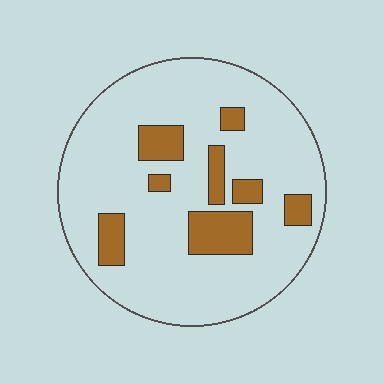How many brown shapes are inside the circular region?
8.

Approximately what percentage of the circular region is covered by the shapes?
Approximately 15%.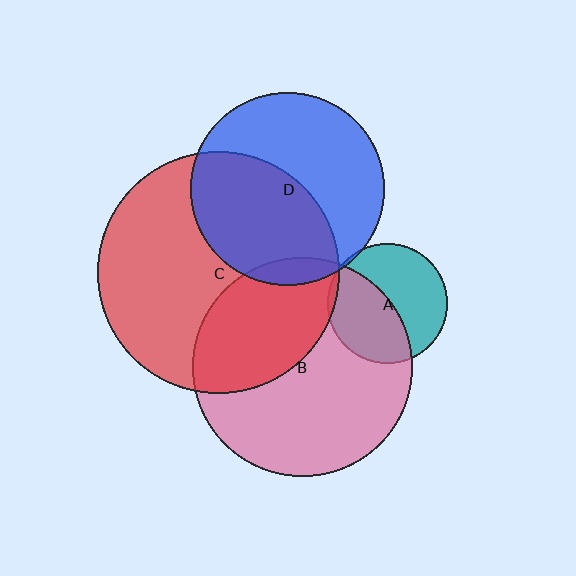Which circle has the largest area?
Circle C (red).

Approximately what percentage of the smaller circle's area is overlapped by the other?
Approximately 5%.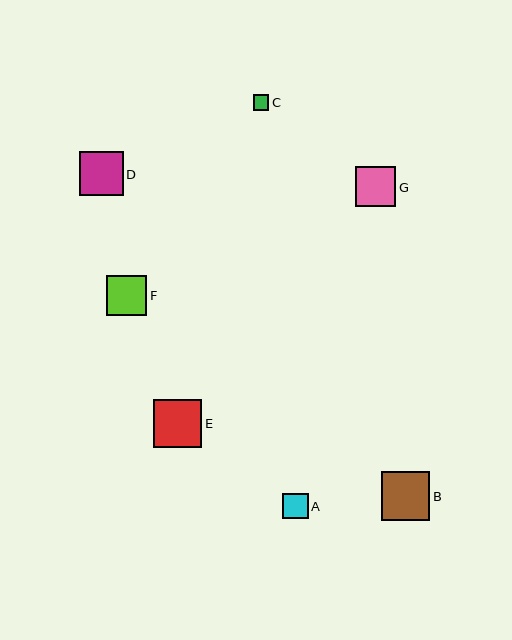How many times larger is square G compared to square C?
Square G is approximately 2.6 times the size of square C.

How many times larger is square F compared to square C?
Square F is approximately 2.6 times the size of square C.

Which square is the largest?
Square B is the largest with a size of approximately 49 pixels.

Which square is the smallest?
Square C is the smallest with a size of approximately 16 pixels.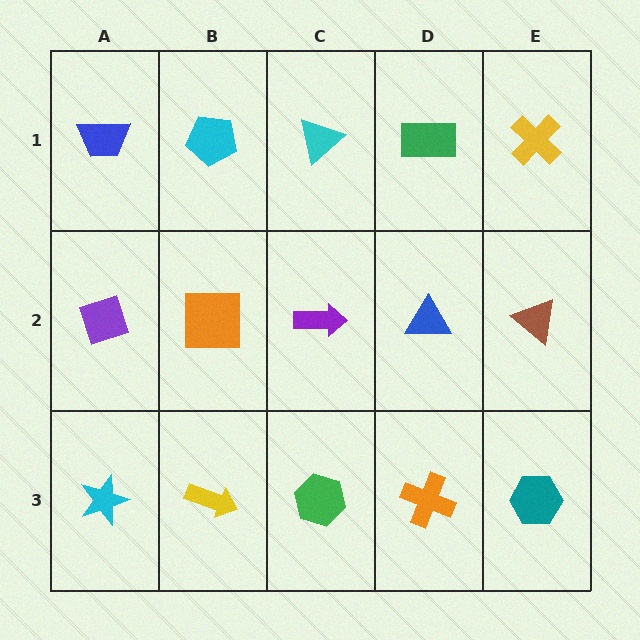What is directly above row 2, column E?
A yellow cross.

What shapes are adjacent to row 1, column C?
A purple arrow (row 2, column C), a cyan pentagon (row 1, column B), a green rectangle (row 1, column D).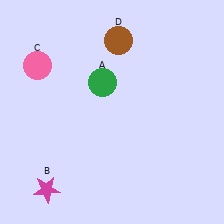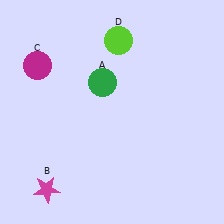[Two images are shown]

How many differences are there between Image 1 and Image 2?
There are 2 differences between the two images.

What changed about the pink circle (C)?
In Image 1, C is pink. In Image 2, it changed to magenta.